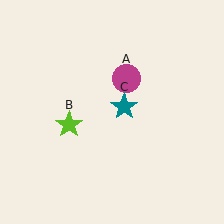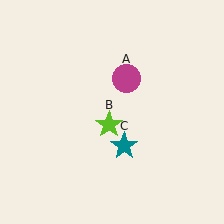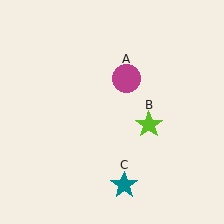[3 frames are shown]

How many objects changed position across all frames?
2 objects changed position: lime star (object B), teal star (object C).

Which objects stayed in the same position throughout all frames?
Magenta circle (object A) remained stationary.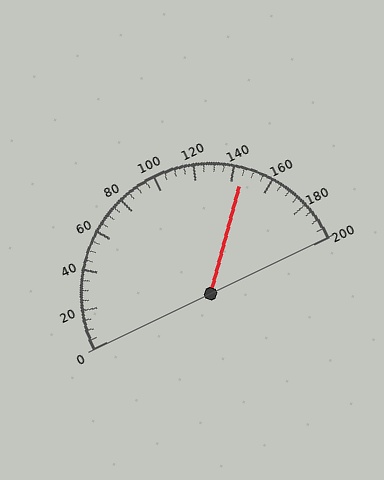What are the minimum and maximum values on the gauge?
The gauge ranges from 0 to 200.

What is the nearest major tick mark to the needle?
The nearest major tick mark is 140.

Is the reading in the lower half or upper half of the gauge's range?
The reading is in the upper half of the range (0 to 200).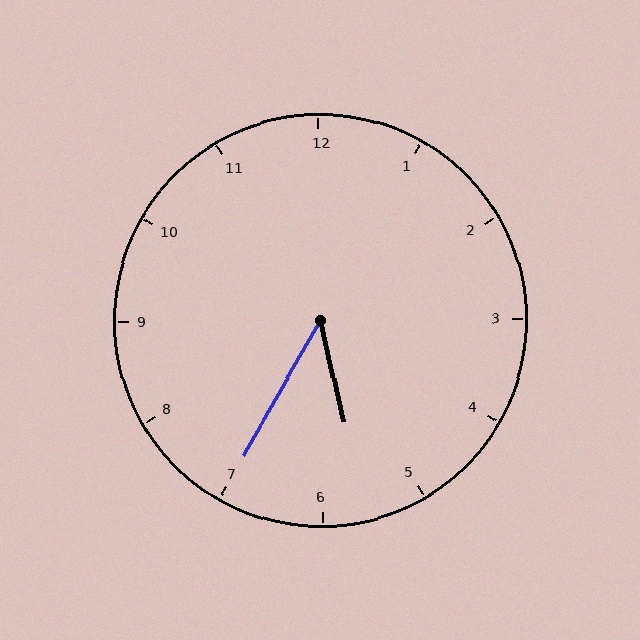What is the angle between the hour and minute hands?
Approximately 42 degrees.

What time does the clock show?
5:35.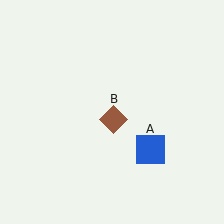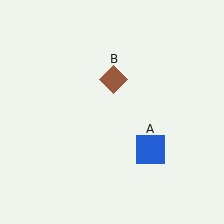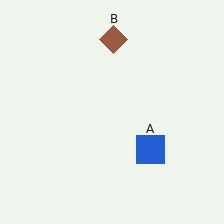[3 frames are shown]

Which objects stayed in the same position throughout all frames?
Blue square (object A) remained stationary.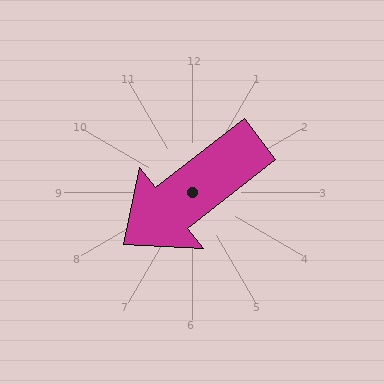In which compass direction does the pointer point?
Southwest.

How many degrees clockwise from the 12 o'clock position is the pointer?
Approximately 232 degrees.